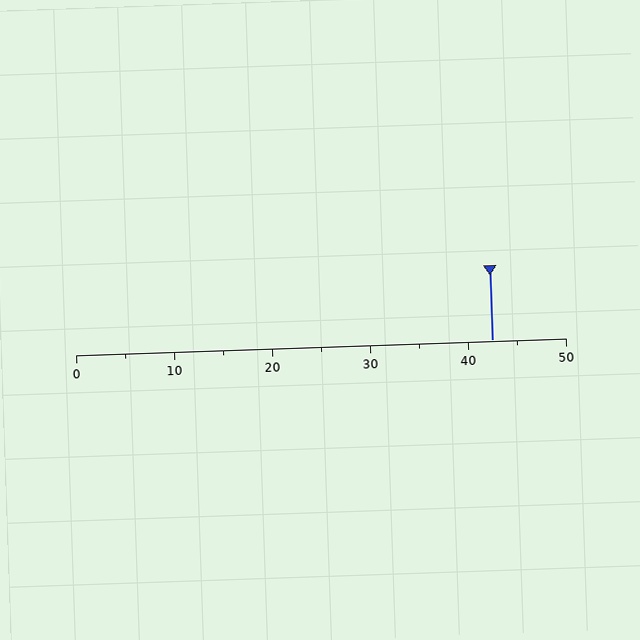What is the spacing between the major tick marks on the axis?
The major ticks are spaced 10 apart.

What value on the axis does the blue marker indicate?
The marker indicates approximately 42.5.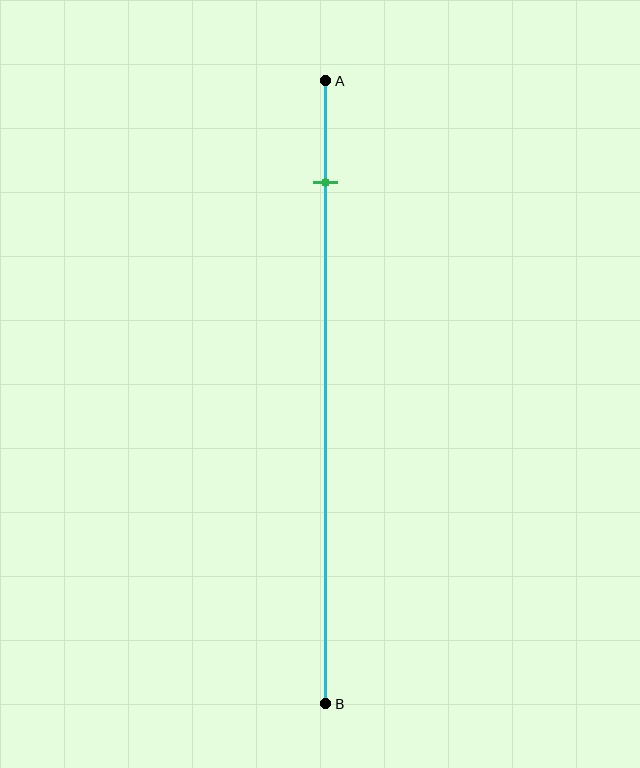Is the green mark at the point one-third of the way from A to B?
No, the mark is at about 15% from A, not at the 33% one-third point.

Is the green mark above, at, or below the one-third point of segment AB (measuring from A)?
The green mark is above the one-third point of segment AB.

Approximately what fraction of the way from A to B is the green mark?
The green mark is approximately 15% of the way from A to B.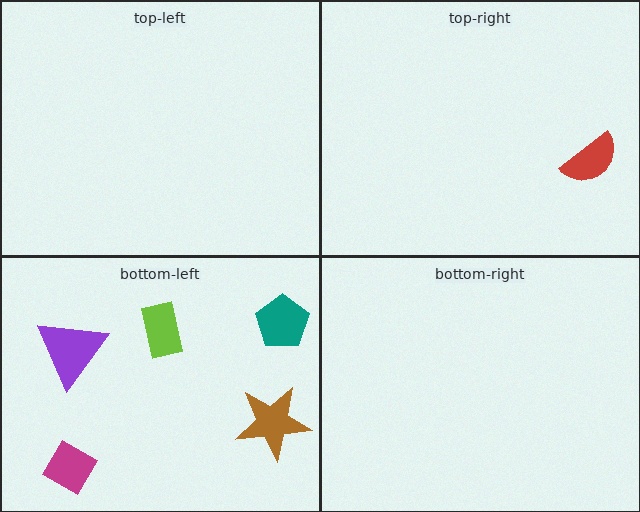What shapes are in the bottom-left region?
The brown star, the magenta diamond, the teal pentagon, the purple triangle, the lime rectangle.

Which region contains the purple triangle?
The bottom-left region.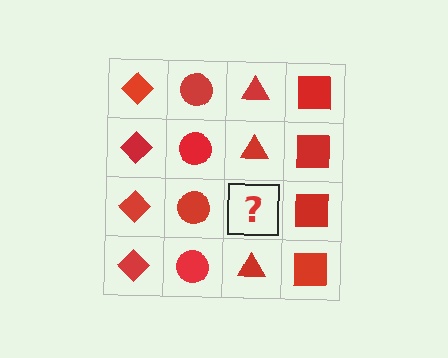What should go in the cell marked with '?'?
The missing cell should contain a red triangle.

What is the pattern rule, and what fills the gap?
The rule is that each column has a consistent shape. The gap should be filled with a red triangle.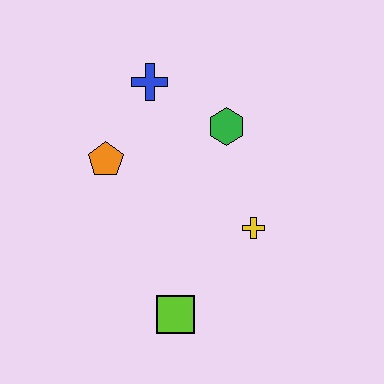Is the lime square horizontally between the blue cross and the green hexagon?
Yes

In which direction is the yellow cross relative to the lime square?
The yellow cross is above the lime square.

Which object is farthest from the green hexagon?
The lime square is farthest from the green hexagon.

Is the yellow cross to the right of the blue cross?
Yes